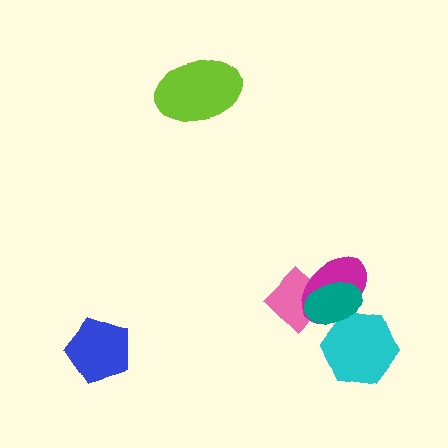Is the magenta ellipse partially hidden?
Yes, it is partially covered by another shape.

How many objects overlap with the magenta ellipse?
3 objects overlap with the magenta ellipse.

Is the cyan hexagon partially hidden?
Yes, it is partially covered by another shape.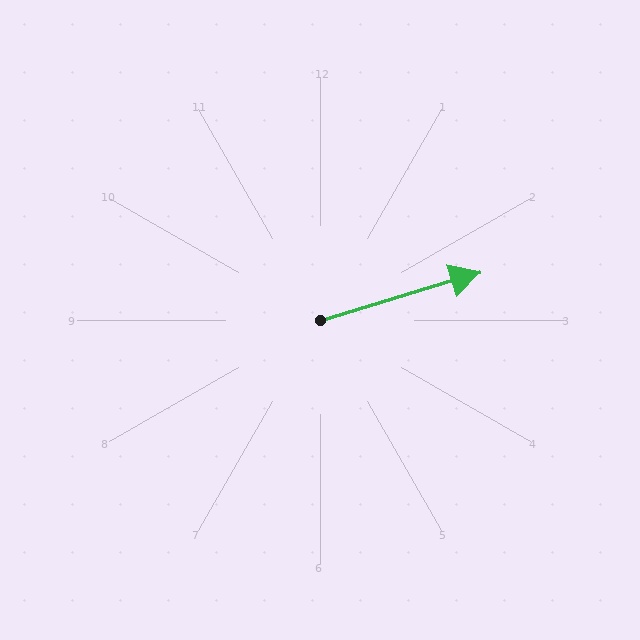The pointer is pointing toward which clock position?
Roughly 2 o'clock.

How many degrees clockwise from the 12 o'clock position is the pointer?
Approximately 73 degrees.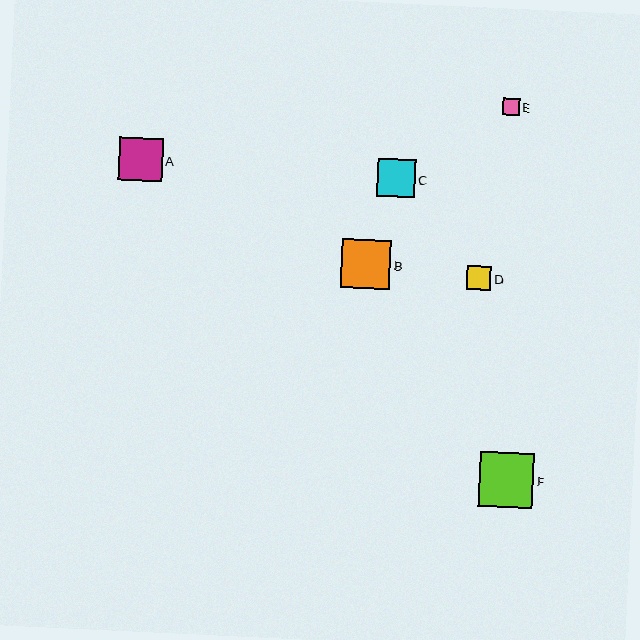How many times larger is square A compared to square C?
Square A is approximately 1.2 times the size of square C.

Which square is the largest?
Square F is the largest with a size of approximately 55 pixels.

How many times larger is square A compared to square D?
Square A is approximately 1.8 times the size of square D.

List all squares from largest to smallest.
From largest to smallest: F, B, A, C, D, E.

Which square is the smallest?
Square E is the smallest with a size of approximately 17 pixels.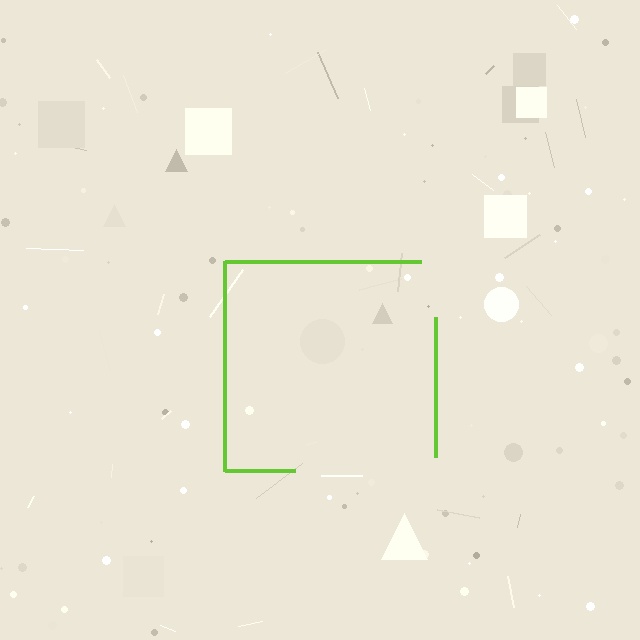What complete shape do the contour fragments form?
The contour fragments form a square.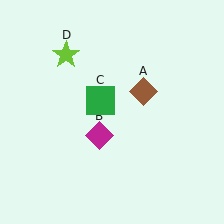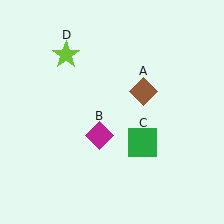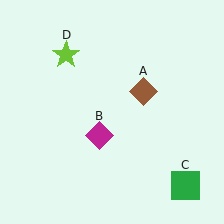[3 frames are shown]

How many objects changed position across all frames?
1 object changed position: green square (object C).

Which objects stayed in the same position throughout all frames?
Brown diamond (object A) and magenta diamond (object B) and lime star (object D) remained stationary.